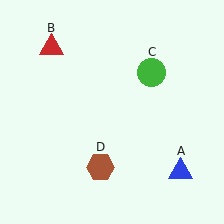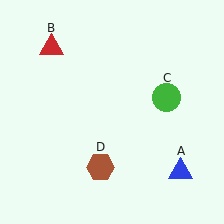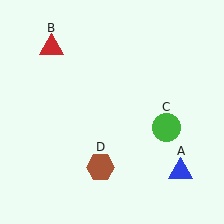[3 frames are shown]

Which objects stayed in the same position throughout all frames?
Blue triangle (object A) and red triangle (object B) and brown hexagon (object D) remained stationary.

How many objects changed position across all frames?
1 object changed position: green circle (object C).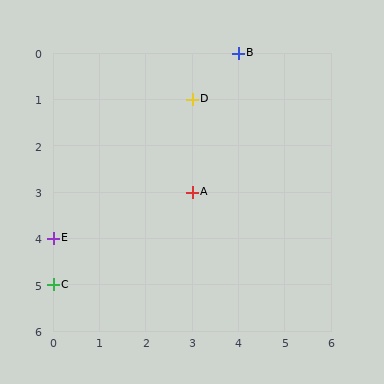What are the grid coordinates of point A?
Point A is at grid coordinates (3, 3).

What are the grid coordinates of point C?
Point C is at grid coordinates (0, 5).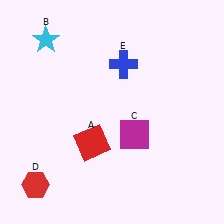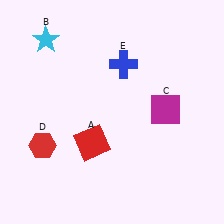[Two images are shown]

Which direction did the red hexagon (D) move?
The red hexagon (D) moved up.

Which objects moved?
The objects that moved are: the magenta square (C), the red hexagon (D).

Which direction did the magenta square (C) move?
The magenta square (C) moved right.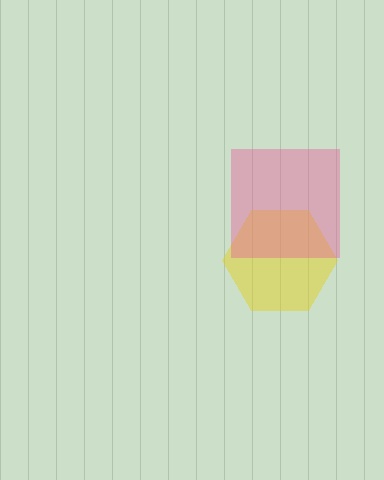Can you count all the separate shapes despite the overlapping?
Yes, there are 2 separate shapes.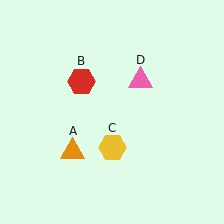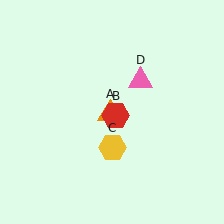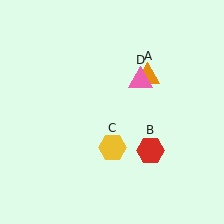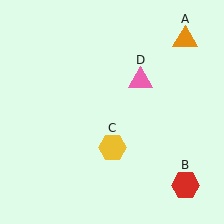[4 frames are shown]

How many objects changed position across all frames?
2 objects changed position: orange triangle (object A), red hexagon (object B).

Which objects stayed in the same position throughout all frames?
Yellow hexagon (object C) and pink triangle (object D) remained stationary.